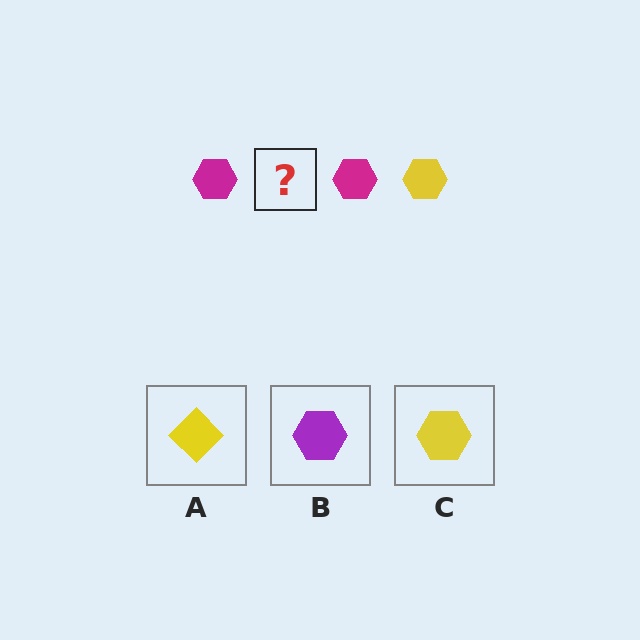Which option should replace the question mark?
Option C.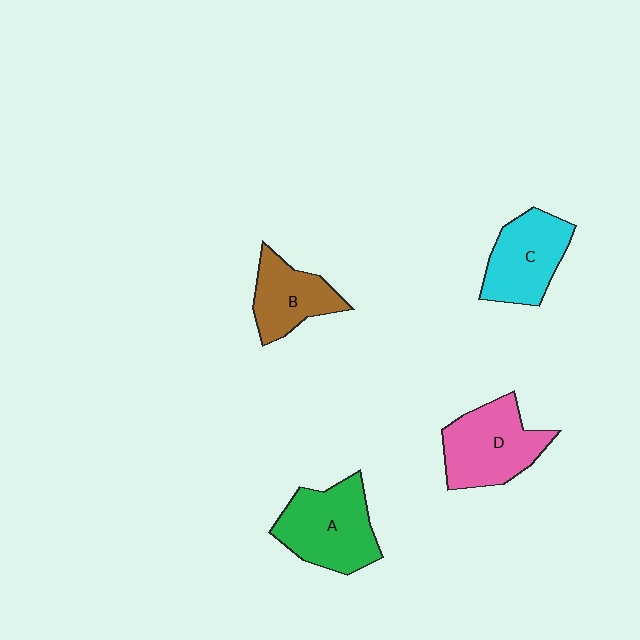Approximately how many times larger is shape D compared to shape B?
Approximately 1.3 times.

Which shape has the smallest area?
Shape B (brown).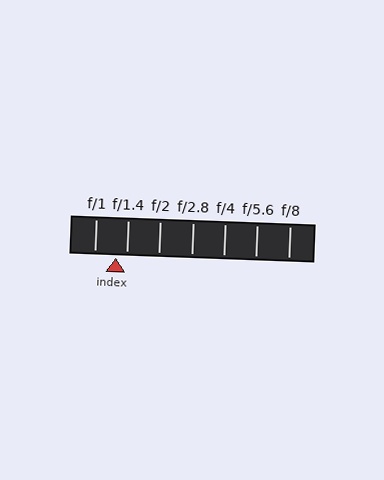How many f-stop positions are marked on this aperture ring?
There are 7 f-stop positions marked.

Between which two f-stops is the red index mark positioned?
The index mark is between f/1 and f/1.4.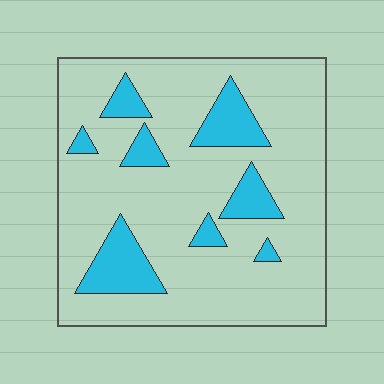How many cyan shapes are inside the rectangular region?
8.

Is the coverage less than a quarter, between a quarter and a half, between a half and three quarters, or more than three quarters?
Less than a quarter.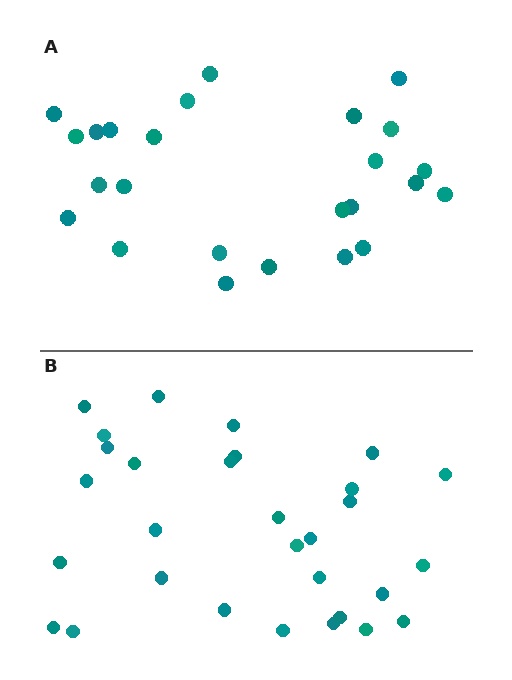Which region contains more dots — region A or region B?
Region B (the bottom region) has more dots.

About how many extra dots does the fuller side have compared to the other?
Region B has about 5 more dots than region A.